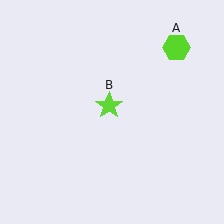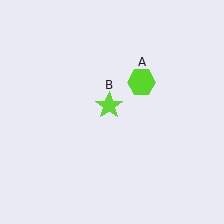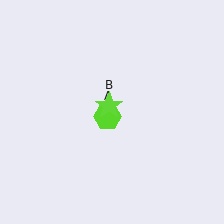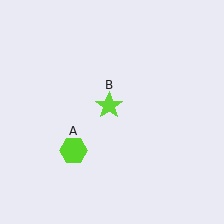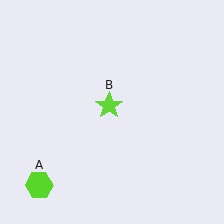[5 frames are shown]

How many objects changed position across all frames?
1 object changed position: lime hexagon (object A).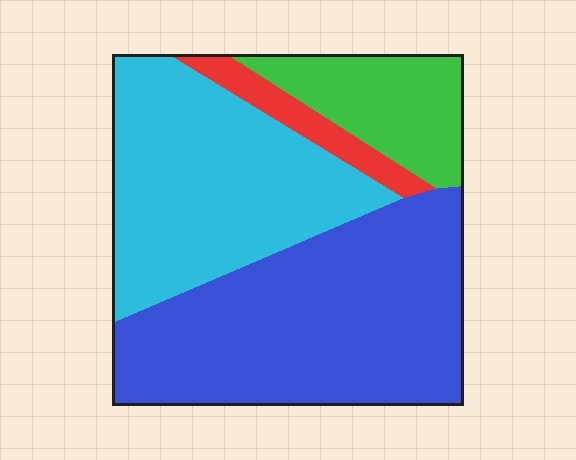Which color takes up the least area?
Red, at roughly 5%.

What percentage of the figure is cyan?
Cyan takes up about one third (1/3) of the figure.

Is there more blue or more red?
Blue.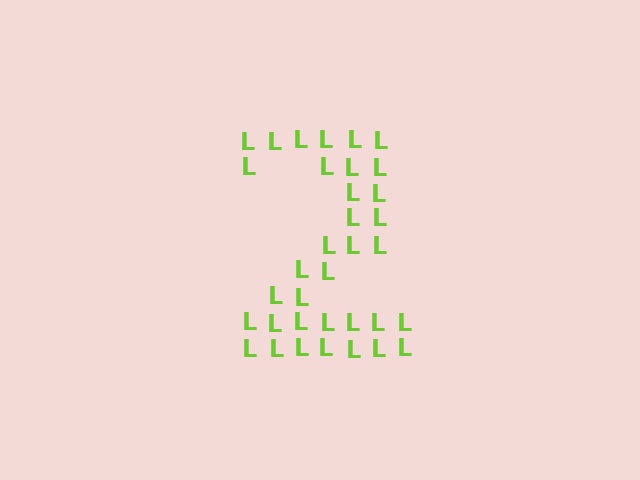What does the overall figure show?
The overall figure shows the digit 2.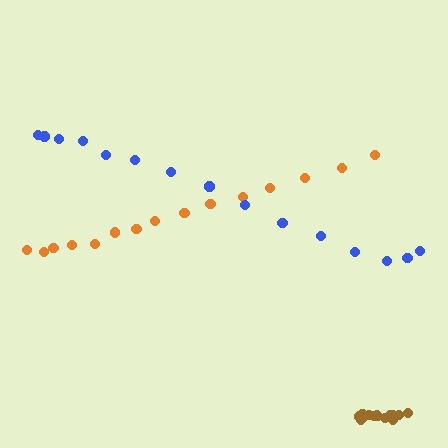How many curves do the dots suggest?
There are 3 distinct paths.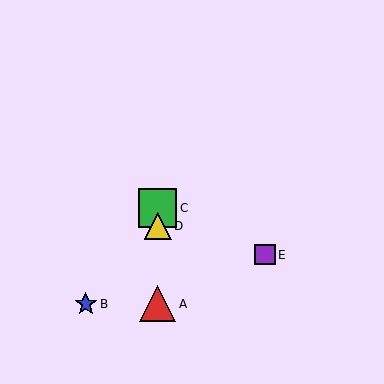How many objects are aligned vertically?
3 objects (A, C, D) are aligned vertically.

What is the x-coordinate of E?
Object E is at x≈265.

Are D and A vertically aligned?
Yes, both are at x≈158.